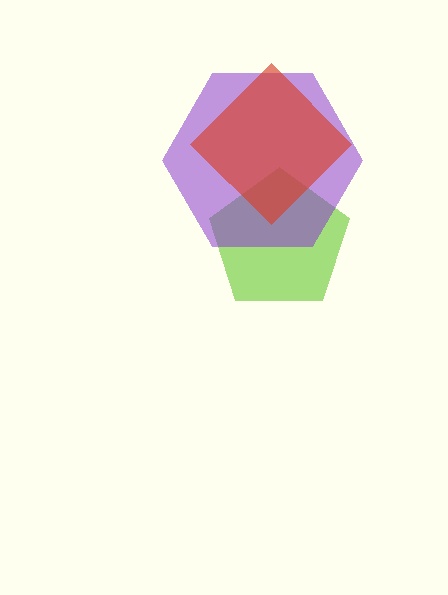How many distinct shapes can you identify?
There are 3 distinct shapes: a lime pentagon, a purple hexagon, a red diamond.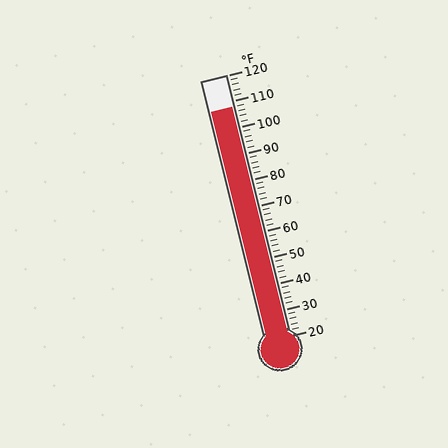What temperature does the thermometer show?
The thermometer shows approximately 108°F.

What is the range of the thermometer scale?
The thermometer scale ranges from 20°F to 120°F.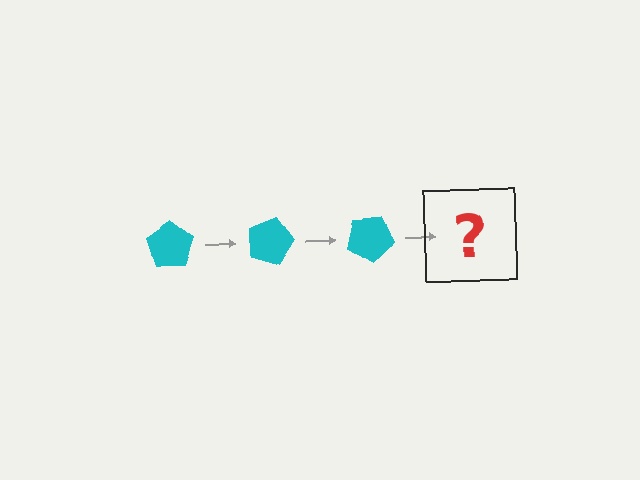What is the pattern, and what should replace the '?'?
The pattern is that the pentagon rotates 15 degrees each step. The '?' should be a cyan pentagon rotated 45 degrees.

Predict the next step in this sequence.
The next step is a cyan pentagon rotated 45 degrees.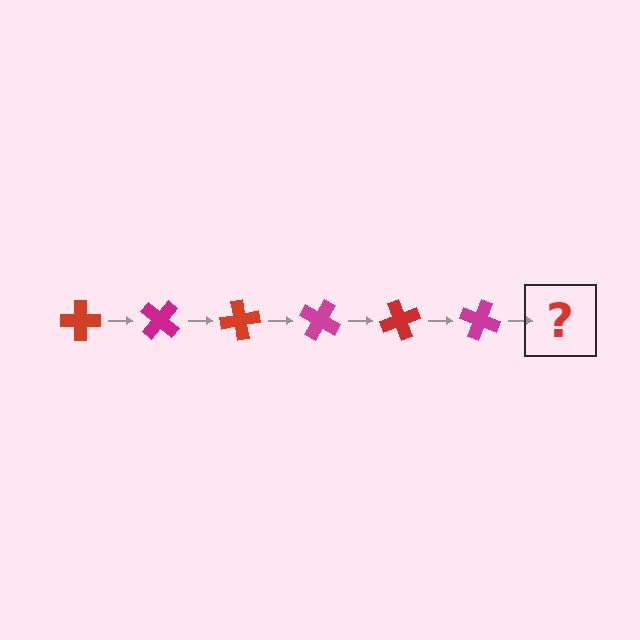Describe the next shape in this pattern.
It should be a red cross, rotated 240 degrees from the start.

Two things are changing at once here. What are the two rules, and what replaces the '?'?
The two rules are that it rotates 40 degrees each step and the color cycles through red and magenta. The '?' should be a red cross, rotated 240 degrees from the start.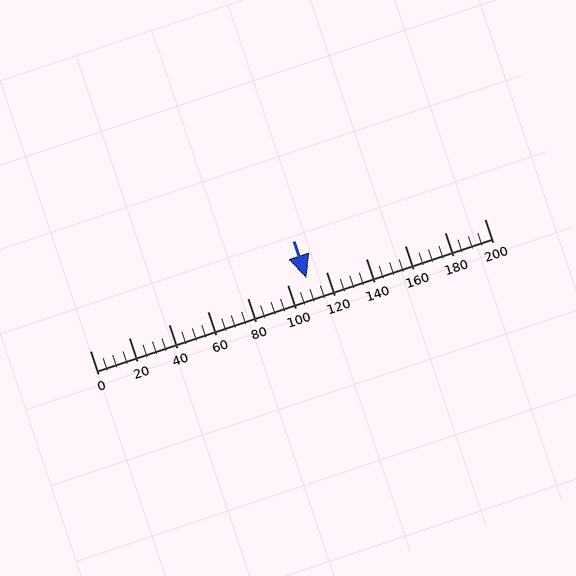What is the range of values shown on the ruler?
The ruler shows values from 0 to 200.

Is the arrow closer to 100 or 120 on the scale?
The arrow is closer to 120.